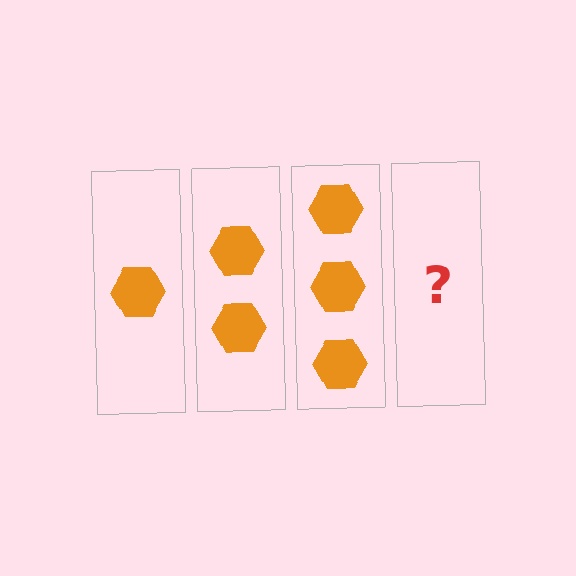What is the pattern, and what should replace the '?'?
The pattern is that each step adds one more hexagon. The '?' should be 4 hexagons.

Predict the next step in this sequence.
The next step is 4 hexagons.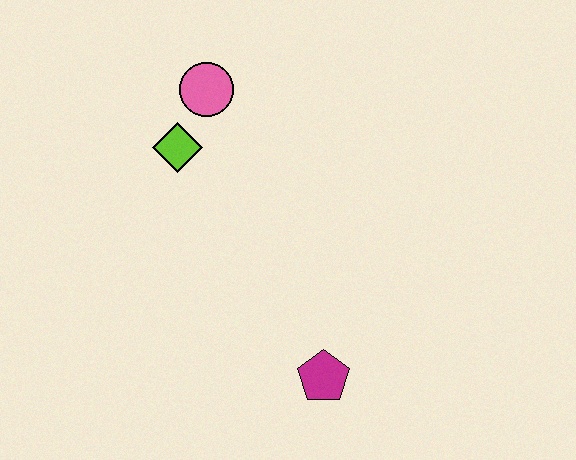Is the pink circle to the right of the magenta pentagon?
No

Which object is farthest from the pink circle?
The magenta pentagon is farthest from the pink circle.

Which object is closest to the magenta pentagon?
The lime diamond is closest to the magenta pentagon.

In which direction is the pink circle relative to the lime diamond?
The pink circle is above the lime diamond.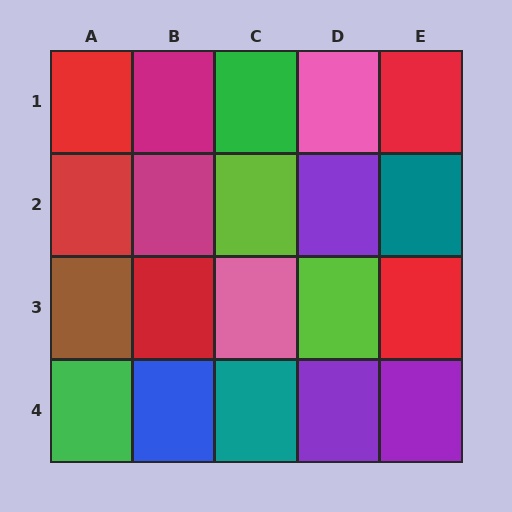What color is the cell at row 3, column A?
Brown.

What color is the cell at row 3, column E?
Red.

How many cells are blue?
1 cell is blue.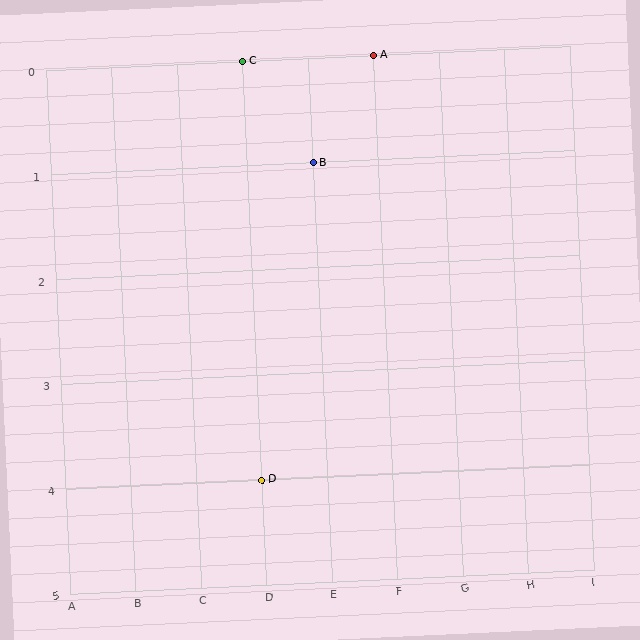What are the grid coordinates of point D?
Point D is at grid coordinates (D, 4).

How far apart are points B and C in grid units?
Points B and C are 1 column and 1 row apart (about 1.4 grid units diagonally).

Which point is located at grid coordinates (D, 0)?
Point C is at (D, 0).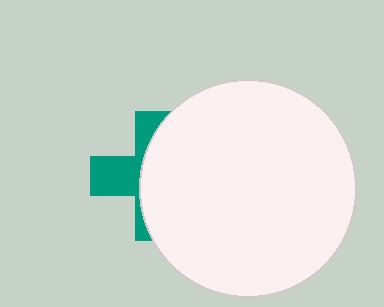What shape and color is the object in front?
The object in front is a white circle.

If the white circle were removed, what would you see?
You would see the complete teal cross.